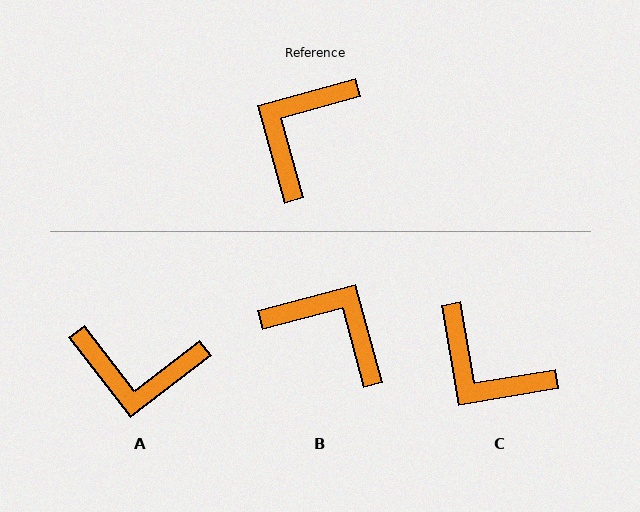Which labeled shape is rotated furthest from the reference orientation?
A, about 112 degrees away.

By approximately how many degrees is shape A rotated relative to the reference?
Approximately 112 degrees counter-clockwise.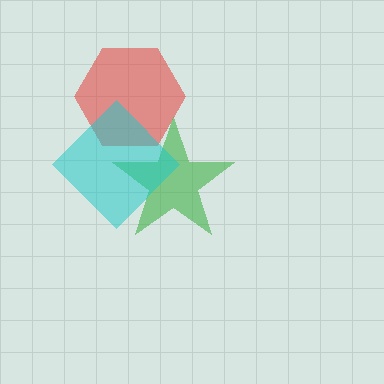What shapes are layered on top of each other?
The layered shapes are: a red hexagon, a green star, a cyan diamond.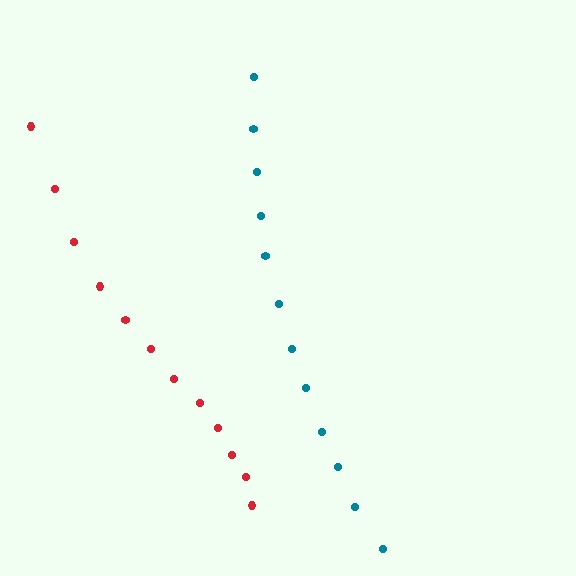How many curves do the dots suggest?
There are 2 distinct paths.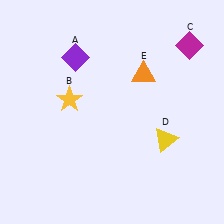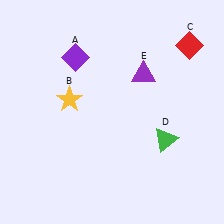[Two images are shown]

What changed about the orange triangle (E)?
In Image 1, E is orange. In Image 2, it changed to purple.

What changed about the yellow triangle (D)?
In Image 1, D is yellow. In Image 2, it changed to green.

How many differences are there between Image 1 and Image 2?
There are 3 differences between the two images.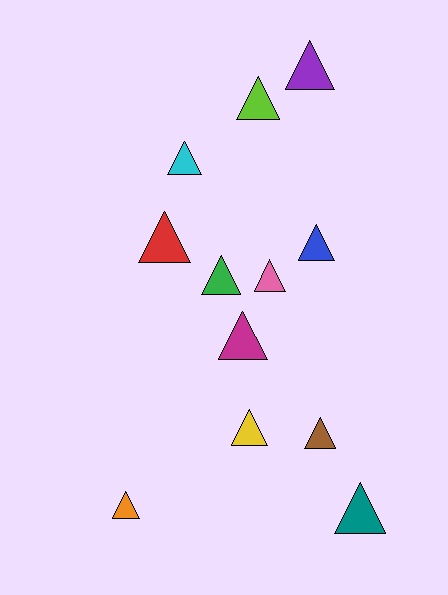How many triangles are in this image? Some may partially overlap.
There are 12 triangles.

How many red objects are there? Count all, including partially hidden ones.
There is 1 red object.